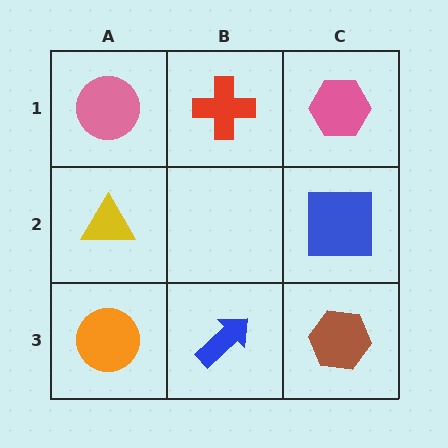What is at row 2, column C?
A blue square.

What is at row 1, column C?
A pink hexagon.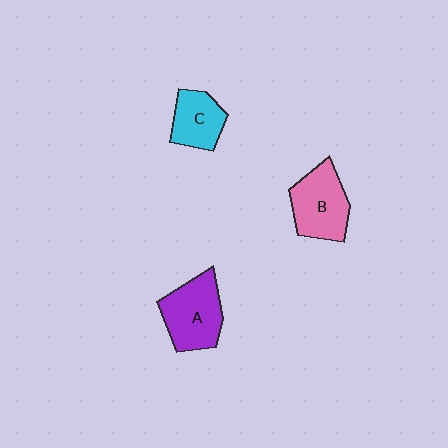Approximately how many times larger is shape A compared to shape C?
Approximately 1.4 times.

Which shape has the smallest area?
Shape C (cyan).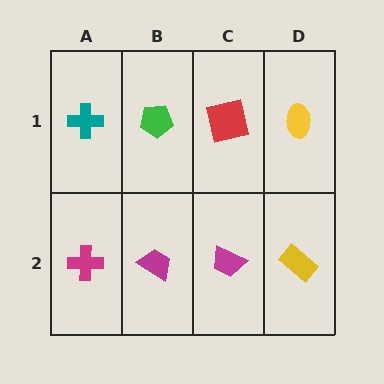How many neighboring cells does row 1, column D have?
2.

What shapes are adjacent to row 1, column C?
A magenta trapezoid (row 2, column C), a green pentagon (row 1, column B), a yellow ellipse (row 1, column D).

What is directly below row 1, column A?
A magenta cross.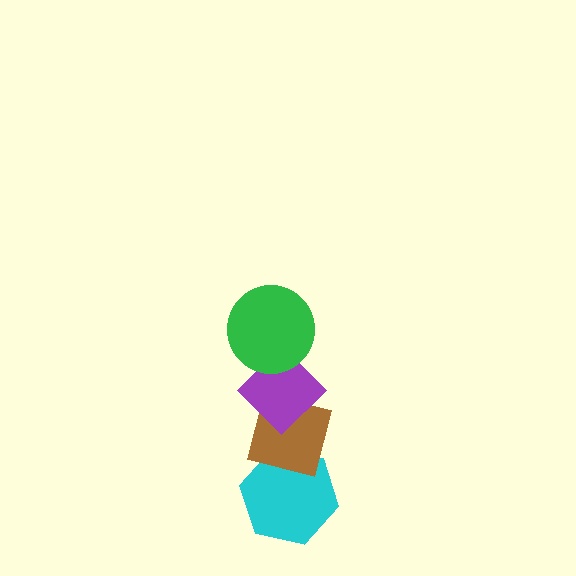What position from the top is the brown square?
The brown square is 3rd from the top.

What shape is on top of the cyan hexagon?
The brown square is on top of the cyan hexagon.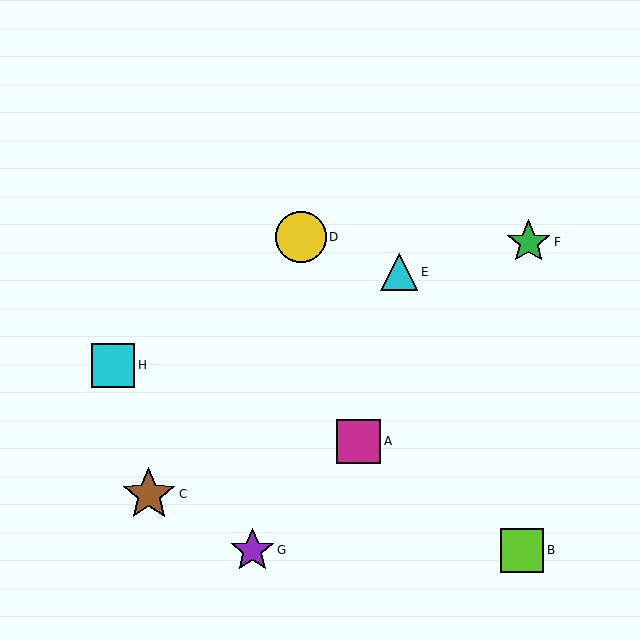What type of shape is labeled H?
Shape H is a cyan square.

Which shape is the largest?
The brown star (labeled C) is the largest.